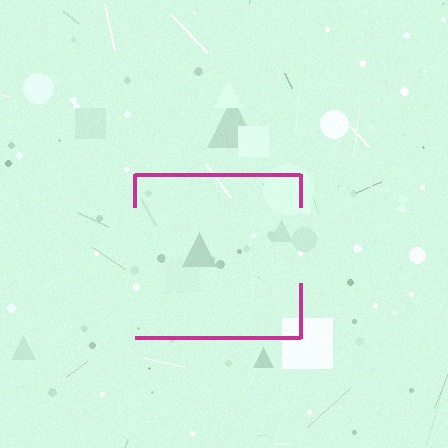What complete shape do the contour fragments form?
The contour fragments form a square.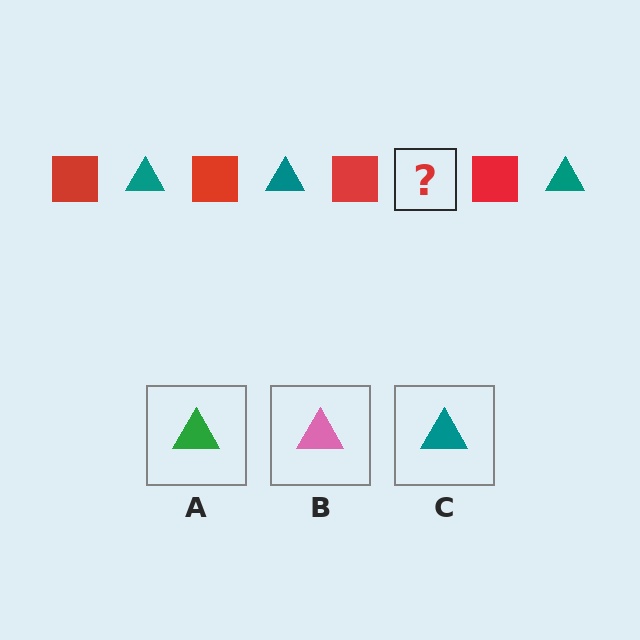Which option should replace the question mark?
Option C.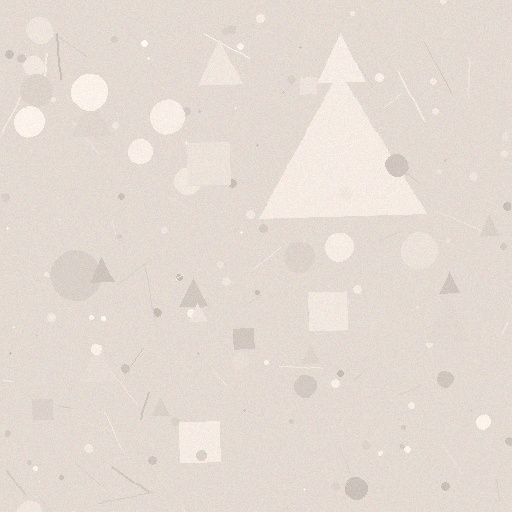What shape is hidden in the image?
A triangle is hidden in the image.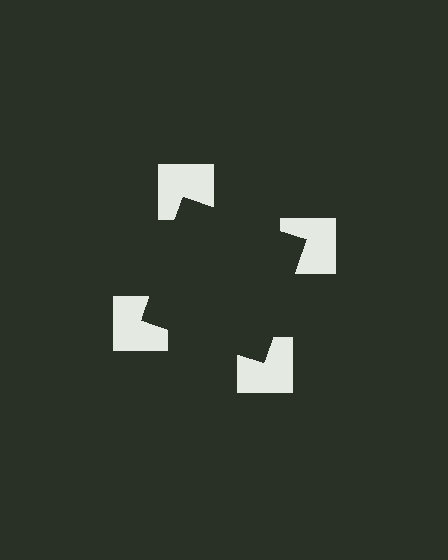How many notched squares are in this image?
There are 4 — one at each vertex of the illusory square.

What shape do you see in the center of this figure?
An illusory square — its edges are inferred from the aligned wedge cuts in the notched squares, not physically drawn.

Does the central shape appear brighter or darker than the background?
It typically appears slightly darker than the background, even though no actual brightness change is drawn.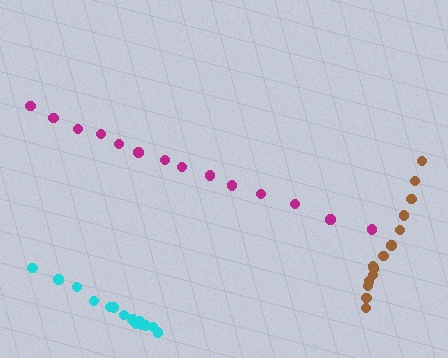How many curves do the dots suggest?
There are 3 distinct paths.